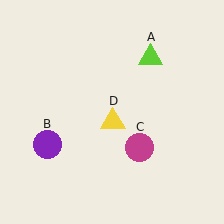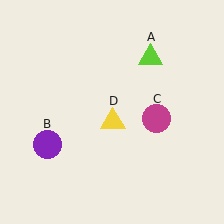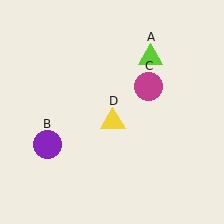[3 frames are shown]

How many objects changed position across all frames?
1 object changed position: magenta circle (object C).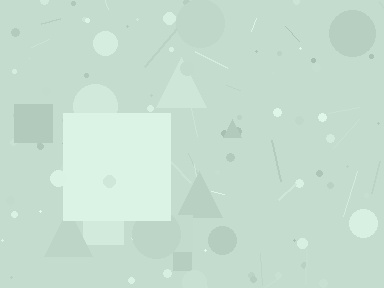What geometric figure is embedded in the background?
A square is embedded in the background.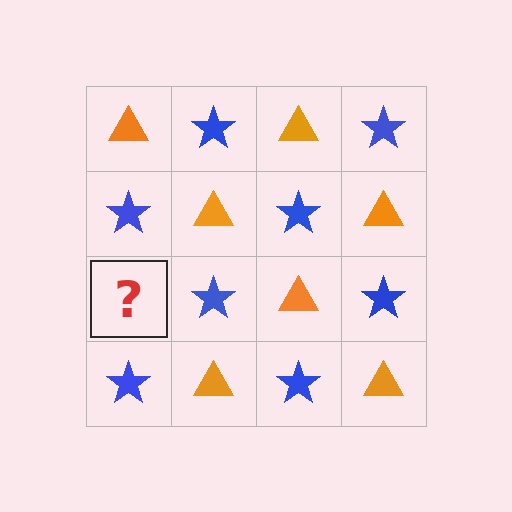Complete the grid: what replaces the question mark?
The question mark should be replaced with an orange triangle.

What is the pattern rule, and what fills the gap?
The rule is that it alternates orange triangle and blue star in a checkerboard pattern. The gap should be filled with an orange triangle.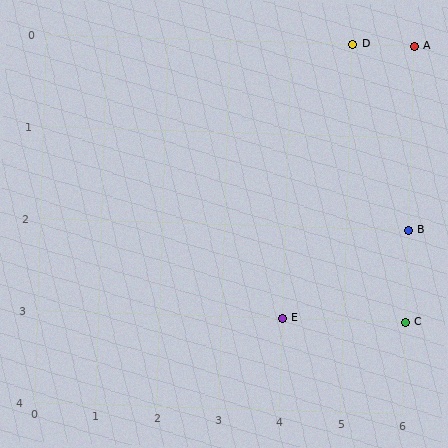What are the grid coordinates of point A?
Point A is at grid coordinates (6, 0).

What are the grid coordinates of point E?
Point E is at grid coordinates (4, 3).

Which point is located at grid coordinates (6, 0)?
Point A is at (6, 0).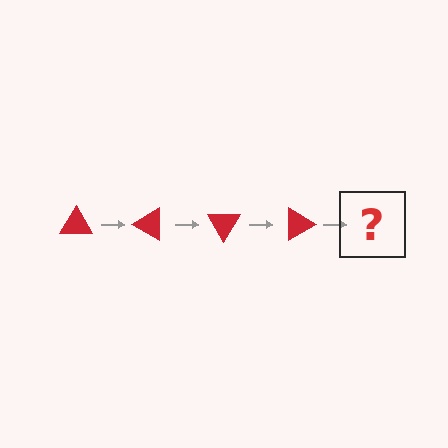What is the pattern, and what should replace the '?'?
The pattern is that the triangle rotates 30 degrees each step. The '?' should be a red triangle rotated 120 degrees.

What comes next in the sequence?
The next element should be a red triangle rotated 120 degrees.